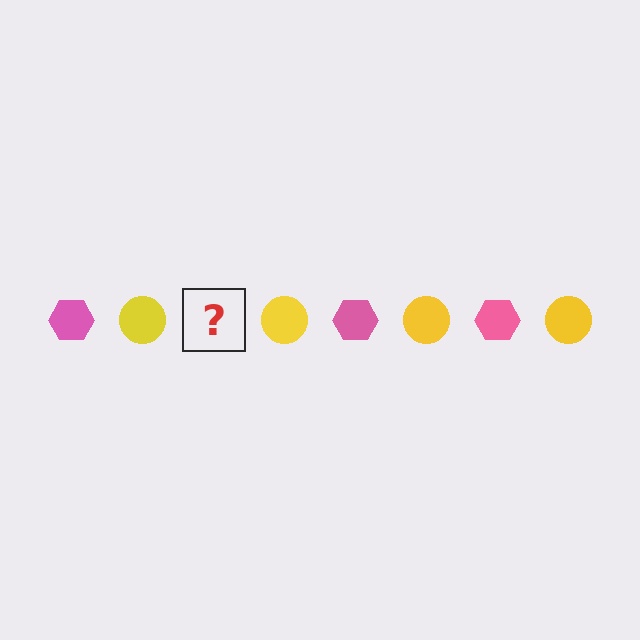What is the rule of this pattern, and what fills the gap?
The rule is that the pattern alternates between pink hexagon and yellow circle. The gap should be filled with a pink hexagon.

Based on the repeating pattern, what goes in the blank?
The blank should be a pink hexagon.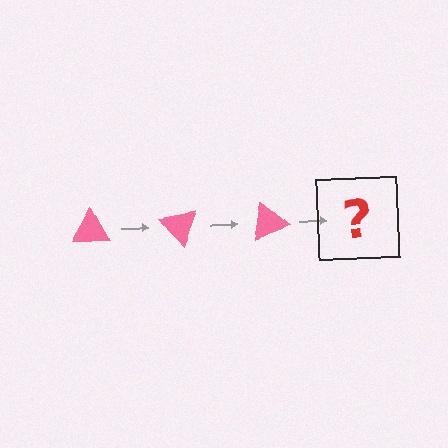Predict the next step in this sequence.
The next step is a pink triangle rotated 150 degrees.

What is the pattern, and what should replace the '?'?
The pattern is that the triangle rotates 50 degrees each step. The '?' should be a pink triangle rotated 150 degrees.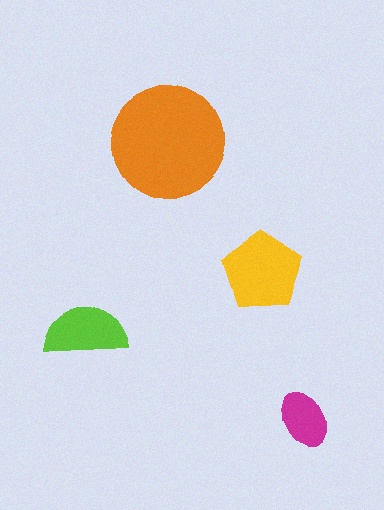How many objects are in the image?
There are 4 objects in the image.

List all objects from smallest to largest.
The magenta ellipse, the lime semicircle, the yellow pentagon, the orange circle.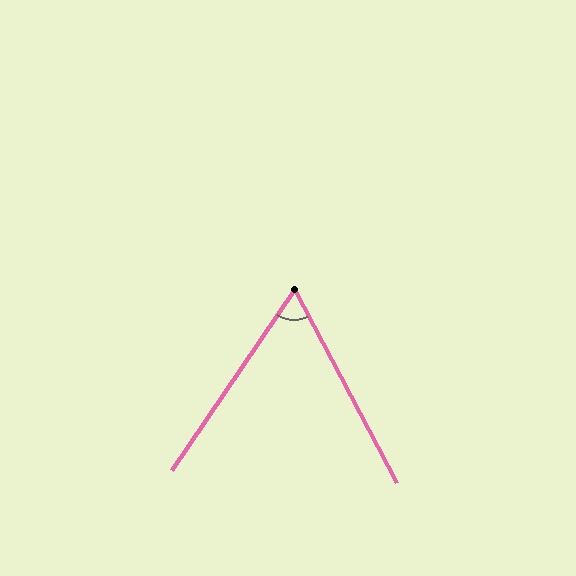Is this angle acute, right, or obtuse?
It is acute.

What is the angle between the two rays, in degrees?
Approximately 62 degrees.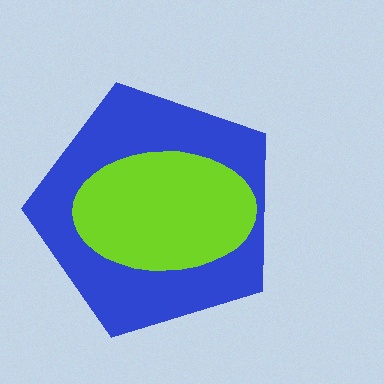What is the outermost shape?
The blue pentagon.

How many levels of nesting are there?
2.